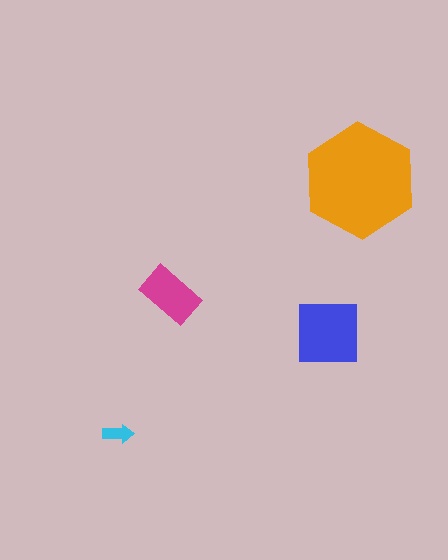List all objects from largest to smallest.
The orange hexagon, the blue square, the magenta rectangle, the cyan arrow.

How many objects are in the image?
There are 4 objects in the image.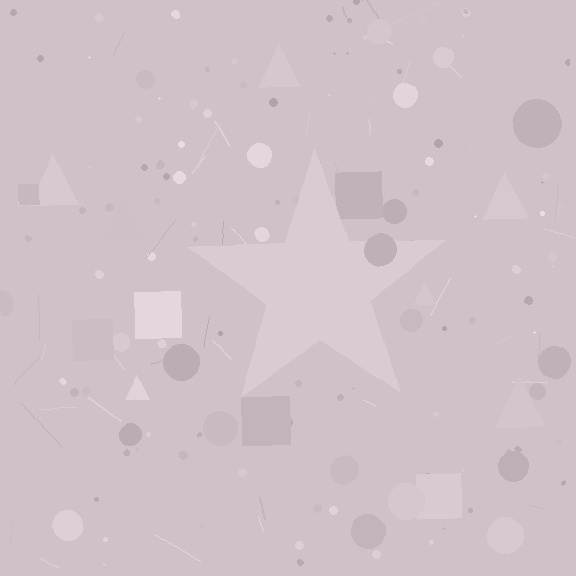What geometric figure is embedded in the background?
A star is embedded in the background.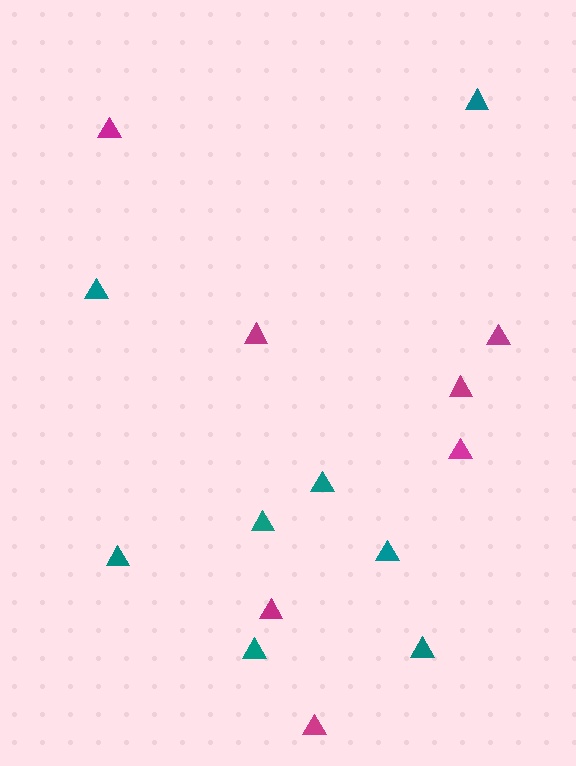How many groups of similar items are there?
There are 2 groups: one group of teal triangles (8) and one group of magenta triangles (7).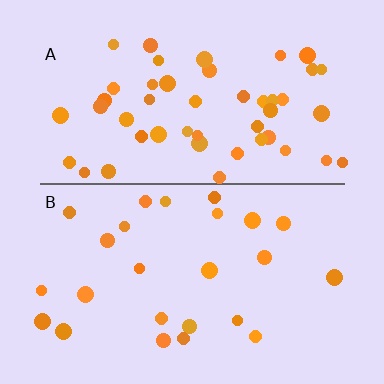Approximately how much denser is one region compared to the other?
Approximately 2.0× — region A over region B.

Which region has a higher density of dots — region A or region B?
A (the top).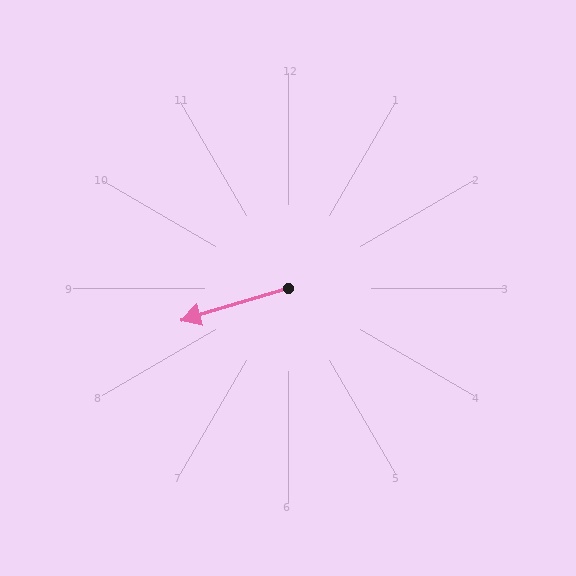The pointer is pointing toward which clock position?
Roughly 8 o'clock.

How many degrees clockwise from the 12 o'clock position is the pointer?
Approximately 253 degrees.